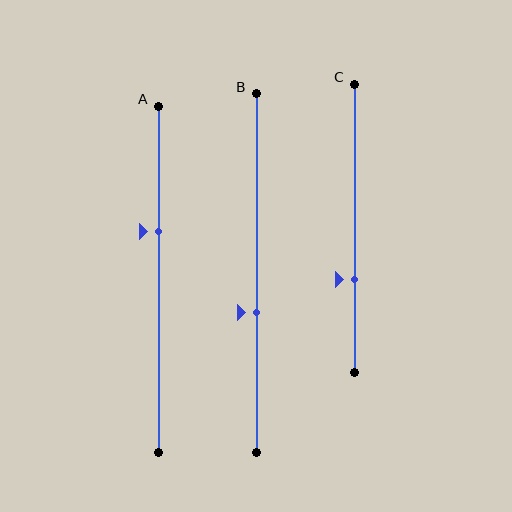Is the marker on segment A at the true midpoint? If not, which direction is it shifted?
No, the marker on segment A is shifted upward by about 14% of the segment length.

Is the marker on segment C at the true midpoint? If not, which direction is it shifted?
No, the marker on segment C is shifted downward by about 18% of the segment length.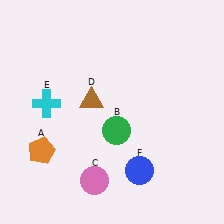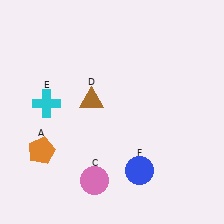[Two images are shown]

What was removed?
The green circle (B) was removed in Image 2.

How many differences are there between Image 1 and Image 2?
There is 1 difference between the two images.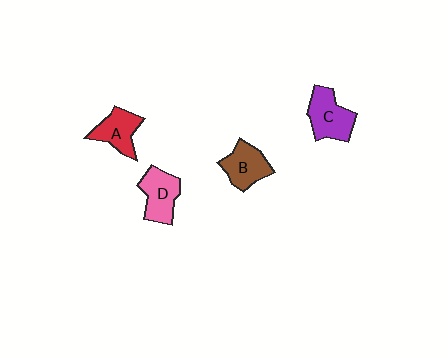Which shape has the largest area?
Shape C (purple).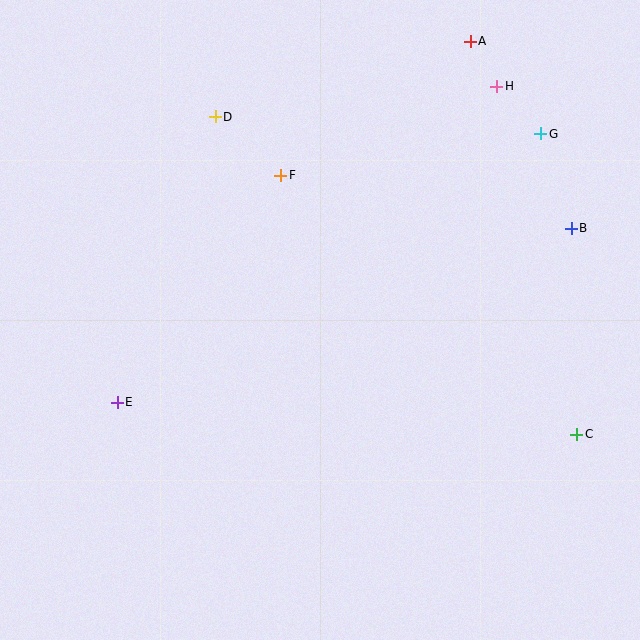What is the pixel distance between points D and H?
The distance between D and H is 283 pixels.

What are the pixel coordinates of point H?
Point H is at (497, 86).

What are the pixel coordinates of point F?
Point F is at (281, 175).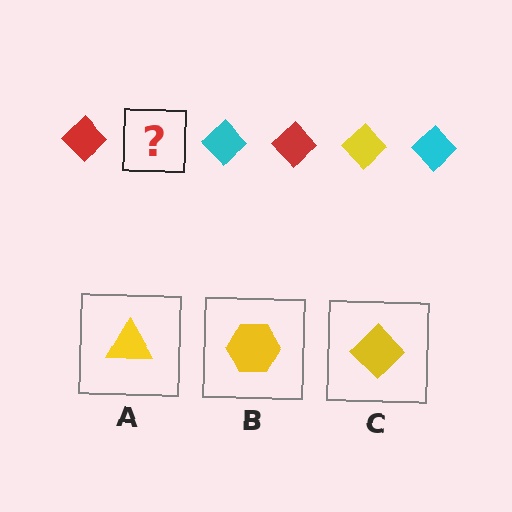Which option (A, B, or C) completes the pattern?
C.